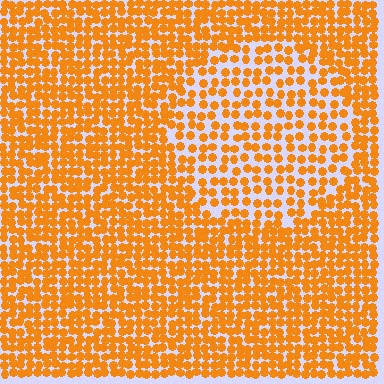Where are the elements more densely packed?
The elements are more densely packed outside the circle boundary.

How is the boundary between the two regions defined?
The boundary is defined by a change in element density (approximately 1.7x ratio). All elements are the same color, size, and shape.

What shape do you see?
I see a circle.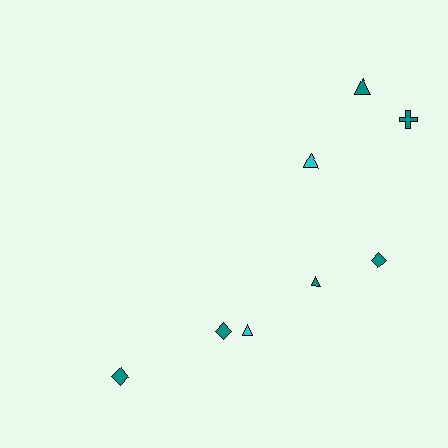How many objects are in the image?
There are 8 objects.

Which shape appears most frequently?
Triangle, with 4 objects.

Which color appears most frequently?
Teal, with 6 objects.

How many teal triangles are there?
There are 2 teal triangles.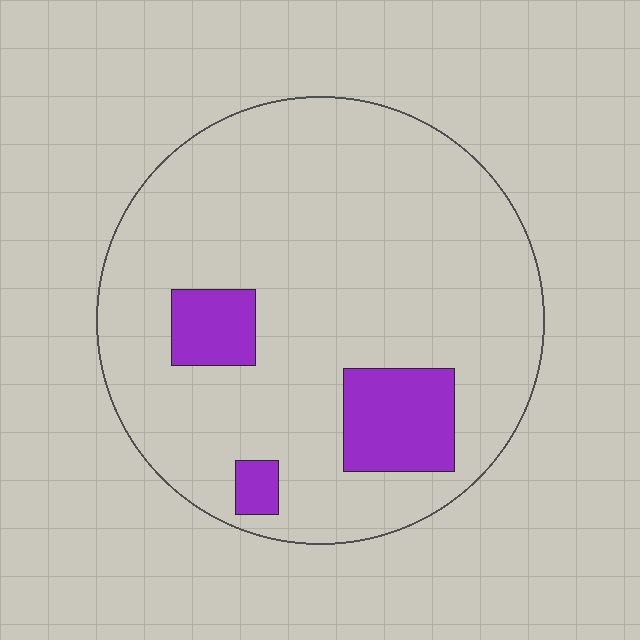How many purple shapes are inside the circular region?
3.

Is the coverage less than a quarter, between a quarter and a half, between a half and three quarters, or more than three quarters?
Less than a quarter.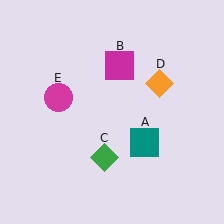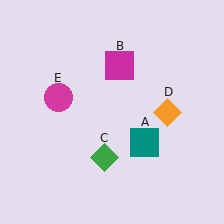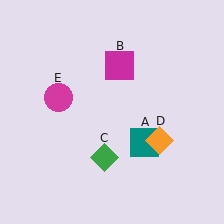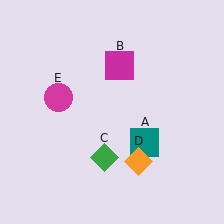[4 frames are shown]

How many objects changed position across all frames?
1 object changed position: orange diamond (object D).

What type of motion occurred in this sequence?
The orange diamond (object D) rotated clockwise around the center of the scene.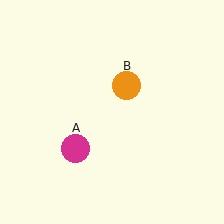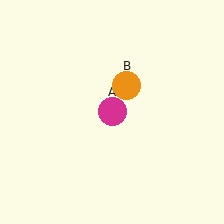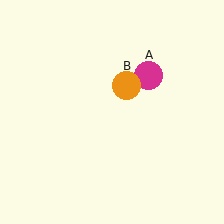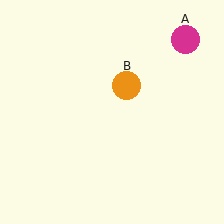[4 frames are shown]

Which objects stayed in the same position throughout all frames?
Orange circle (object B) remained stationary.